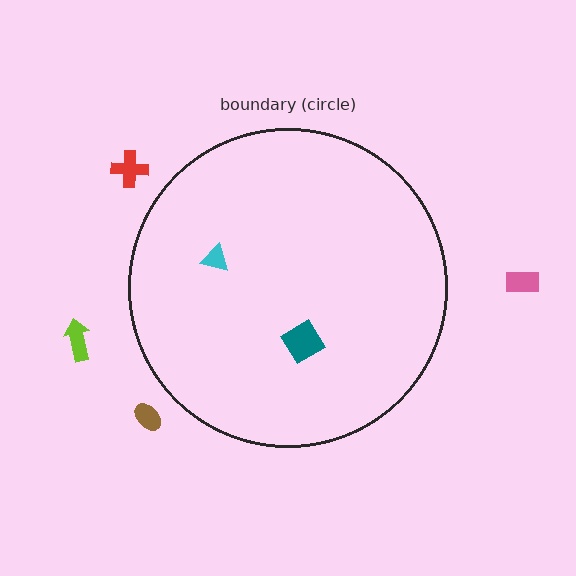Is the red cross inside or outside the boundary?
Outside.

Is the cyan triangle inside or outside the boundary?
Inside.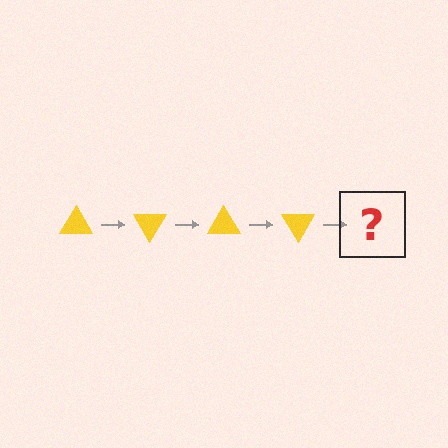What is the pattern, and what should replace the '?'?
The pattern is that the triangle rotates 60 degrees each step. The '?' should be a yellow triangle rotated 240 degrees.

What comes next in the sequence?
The next element should be a yellow triangle rotated 240 degrees.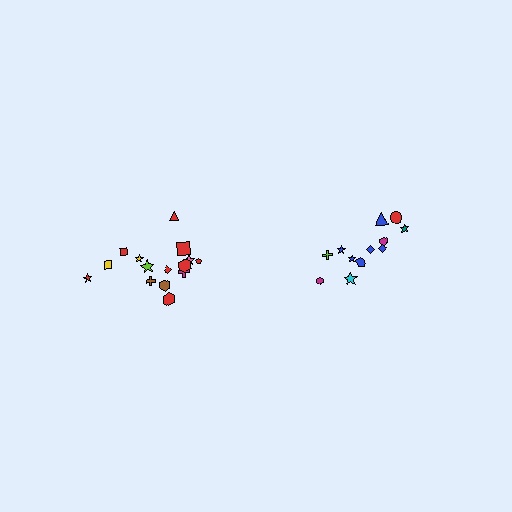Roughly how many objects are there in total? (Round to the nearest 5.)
Roughly 25 objects in total.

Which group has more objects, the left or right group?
The left group.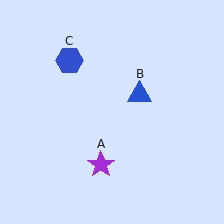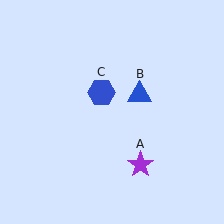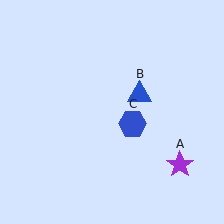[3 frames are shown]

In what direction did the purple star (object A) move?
The purple star (object A) moved right.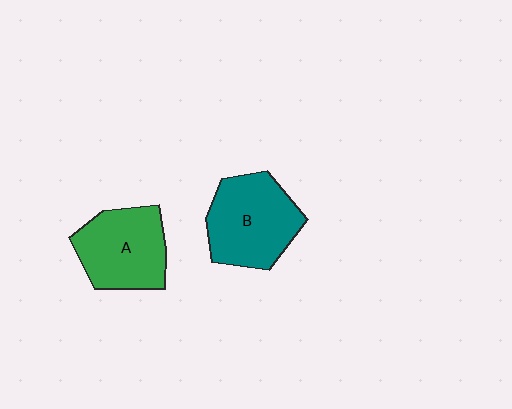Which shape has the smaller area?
Shape A (green).